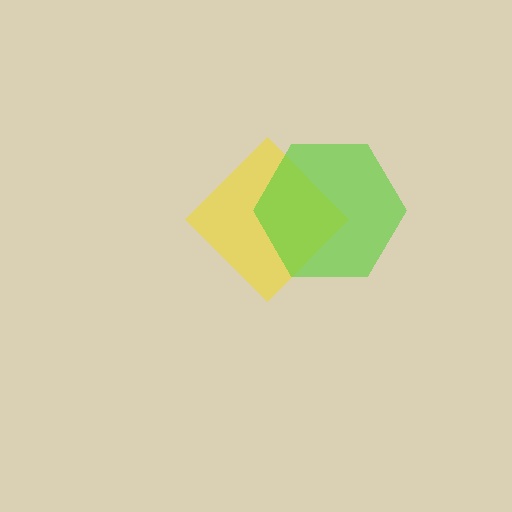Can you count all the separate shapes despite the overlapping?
Yes, there are 2 separate shapes.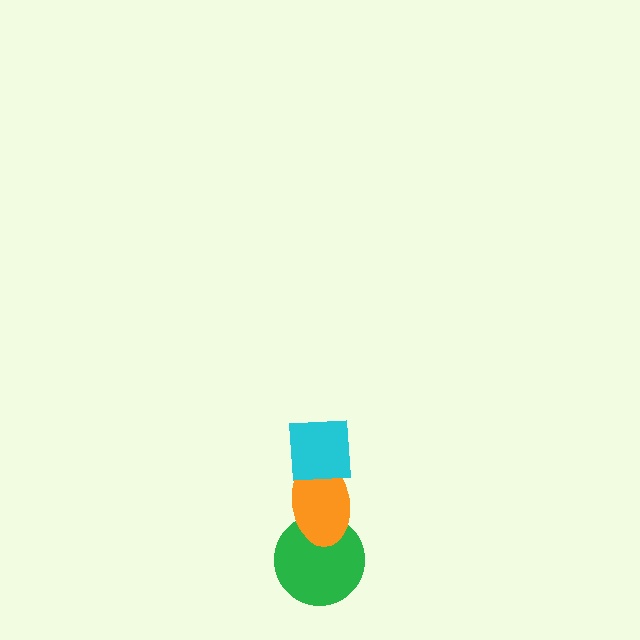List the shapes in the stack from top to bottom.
From top to bottom: the cyan square, the orange ellipse, the green circle.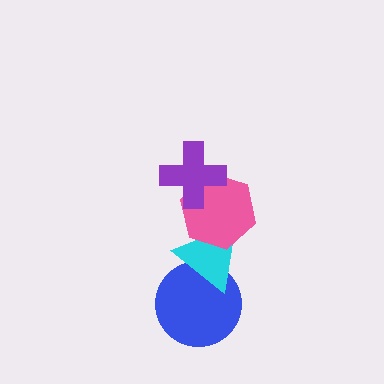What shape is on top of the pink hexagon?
The purple cross is on top of the pink hexagon.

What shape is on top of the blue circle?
The cyan triangle is on top of the blue circle.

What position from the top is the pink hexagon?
The pink hexagon is 2nd from the top.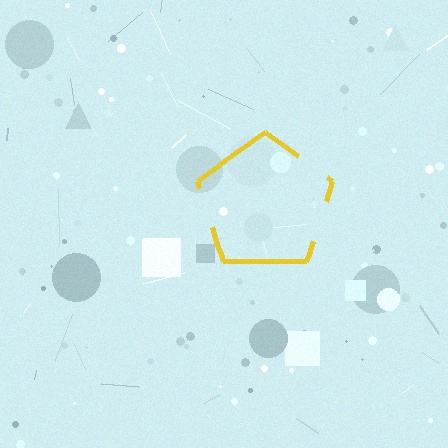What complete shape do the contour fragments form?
The contour fragments form a pentagon.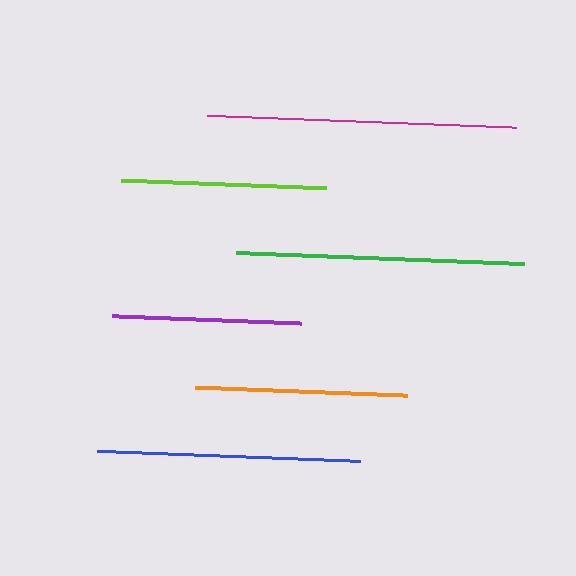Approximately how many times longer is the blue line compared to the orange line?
The blue line is approximately 1.2 times the length of the orange line.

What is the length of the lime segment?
The lime segment is approximately 205 pixels long.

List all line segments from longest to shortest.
From longest to shortest: magenta, green, blue, orange, lime, purple.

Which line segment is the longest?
The magenta line is the longest at approximately 310 pixels.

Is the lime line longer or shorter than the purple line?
The lime line is longer than the purple line.